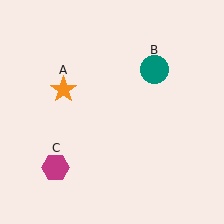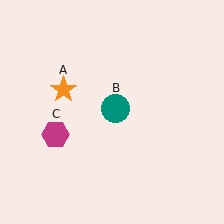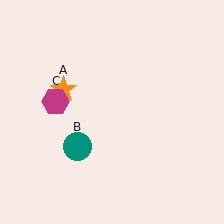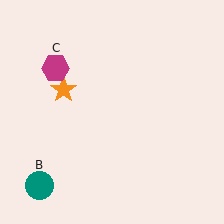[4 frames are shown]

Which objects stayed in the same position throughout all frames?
Orange star (object A) remained stationary.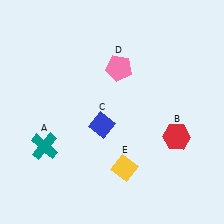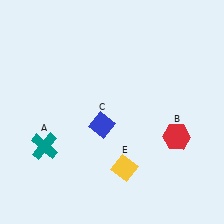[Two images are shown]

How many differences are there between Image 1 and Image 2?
There is 1 difference between the two images.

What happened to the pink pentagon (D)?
The pink pentagon (D) was removed in Image 2. It was in the top-right area of Image 1.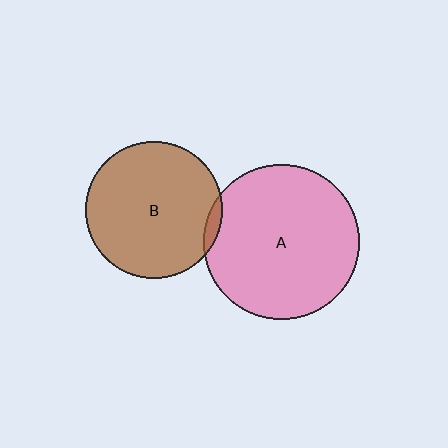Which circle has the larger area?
Circle A (pink).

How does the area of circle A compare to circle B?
Approximately 1.3 times.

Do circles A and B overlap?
Yes.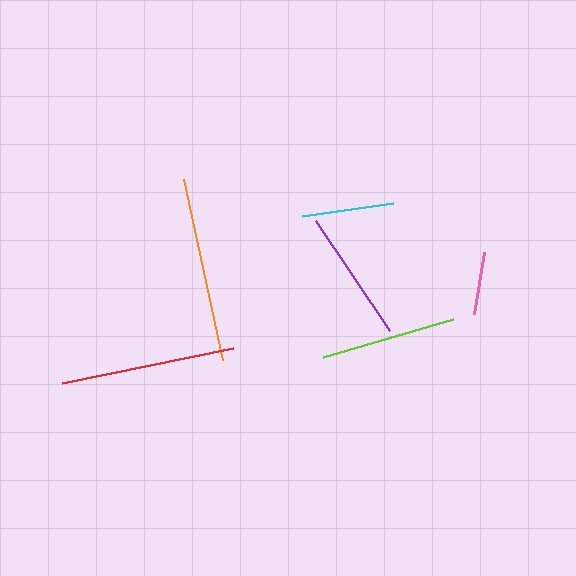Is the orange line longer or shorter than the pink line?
The orange line is longer than the pink line.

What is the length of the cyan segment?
The cyan segment is approximately 92 pixels long.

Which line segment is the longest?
The orange line is the longest at approximately 186 pixels.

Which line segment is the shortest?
The pink line is the shortest at approximately 63 pixels.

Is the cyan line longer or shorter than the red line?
The red line is longer than the cyan line.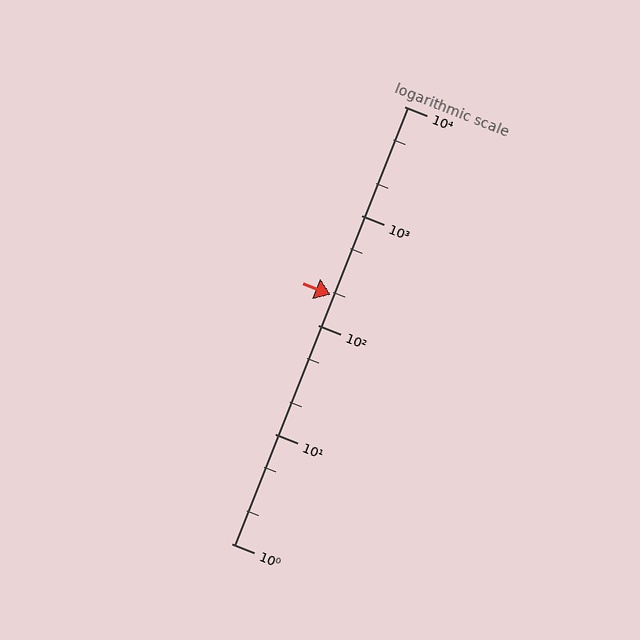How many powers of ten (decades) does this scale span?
The scale spans 4 decades, from 1 to 10000.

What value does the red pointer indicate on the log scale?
The pointer indicates approximately 190.